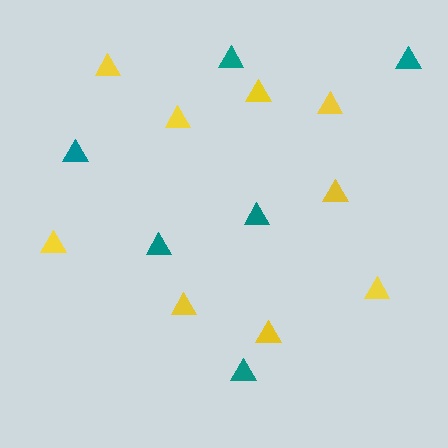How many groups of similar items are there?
There are 2 groups: one group of yellow triangles (9) and one group of teal triangles (6).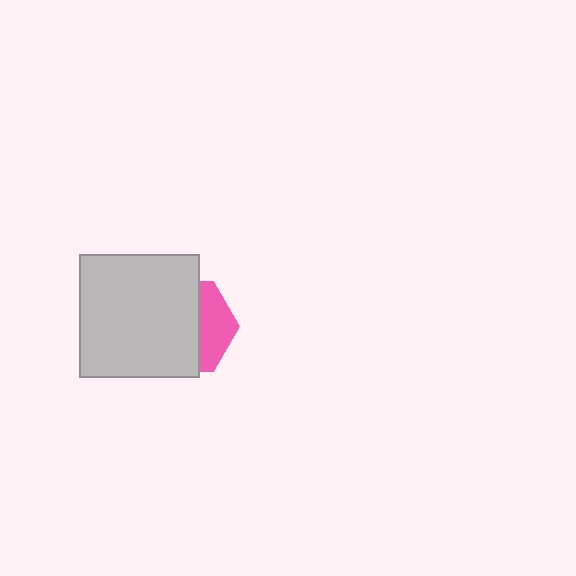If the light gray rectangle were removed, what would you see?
You would see the complete pink hexagon.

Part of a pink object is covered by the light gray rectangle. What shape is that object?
It is a hexagon.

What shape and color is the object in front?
The object in front is a light gray rectangle.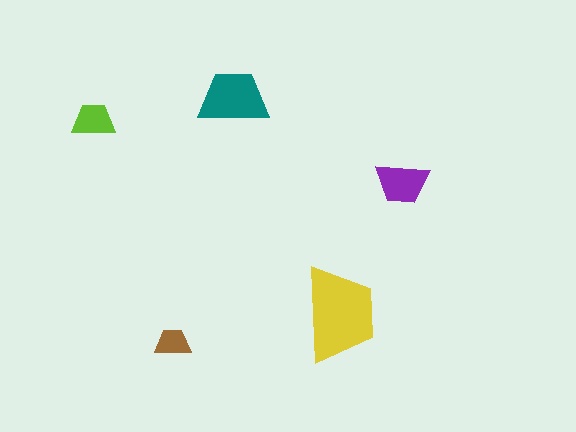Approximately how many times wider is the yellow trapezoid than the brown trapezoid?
About 2.5 times wider.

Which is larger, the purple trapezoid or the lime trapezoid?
The purple one.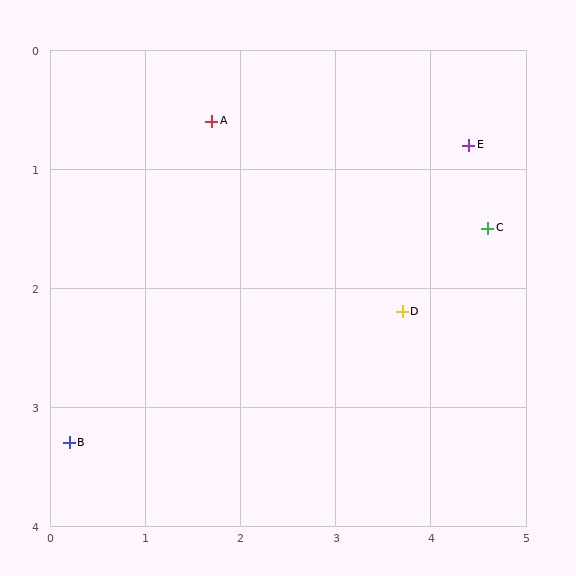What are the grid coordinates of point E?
Point E is at approximately (4.4, 0.8).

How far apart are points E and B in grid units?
Points E and B are about 4.9 grid units apart.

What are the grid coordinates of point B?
Point B is at approximately (0.2, 3.3).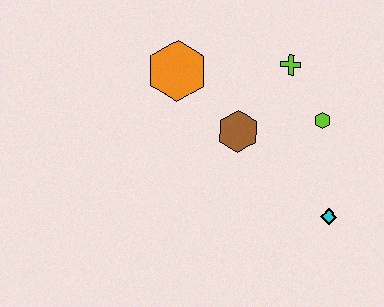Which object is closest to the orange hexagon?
The brown hexagon is closest to the orange hexagon.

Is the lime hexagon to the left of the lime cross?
No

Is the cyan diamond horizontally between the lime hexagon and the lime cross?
No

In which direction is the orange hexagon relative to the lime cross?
The orange hexagon is to the left of the lime cross.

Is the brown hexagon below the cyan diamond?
No